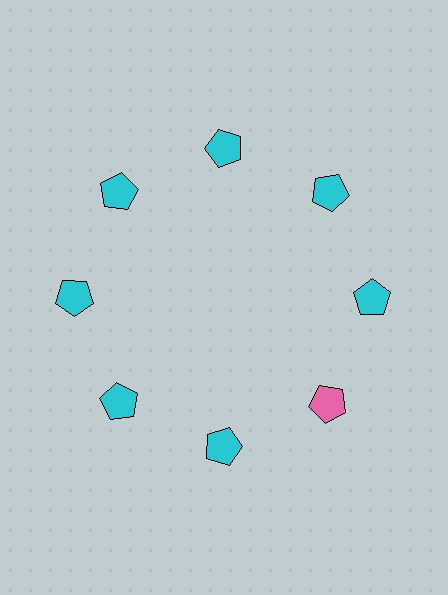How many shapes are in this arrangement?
There are 8 shapes arranged in a ring pattern.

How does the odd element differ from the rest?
It has a different color: pink instead of cyan.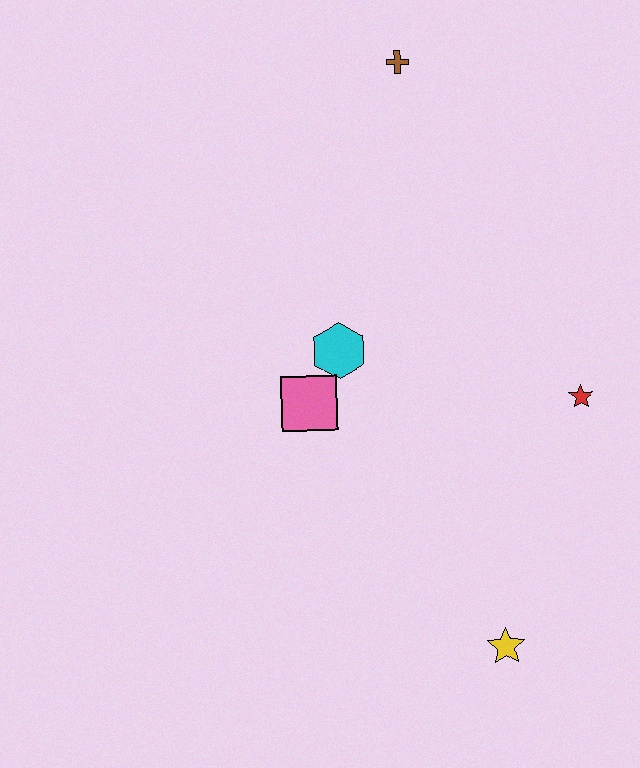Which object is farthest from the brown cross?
The yellow star is farthest from the brown cross.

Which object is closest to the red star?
The cyan hexagon is closest to the red star.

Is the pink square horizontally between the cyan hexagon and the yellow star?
No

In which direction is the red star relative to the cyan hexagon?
The red star is to the right of the cyan hexagon.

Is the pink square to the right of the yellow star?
No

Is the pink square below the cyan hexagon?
Yes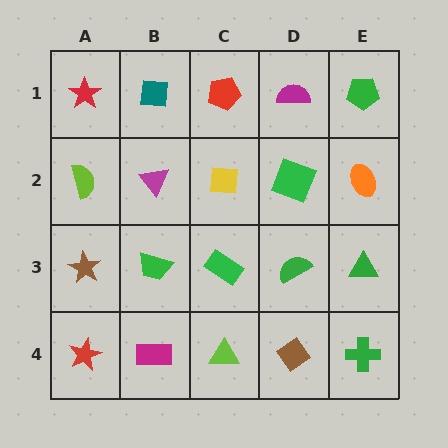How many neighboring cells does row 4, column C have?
3.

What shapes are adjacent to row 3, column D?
A green square (row 2, column D), a brown diamond (row 4, column D), a green rectangle (row 3, column C), a green triangle (row 3, column E).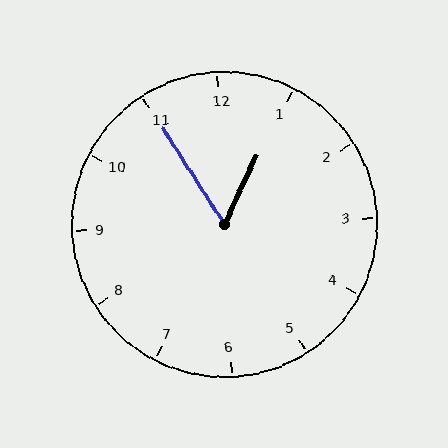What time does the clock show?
12:55.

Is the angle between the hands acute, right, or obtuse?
It is acute.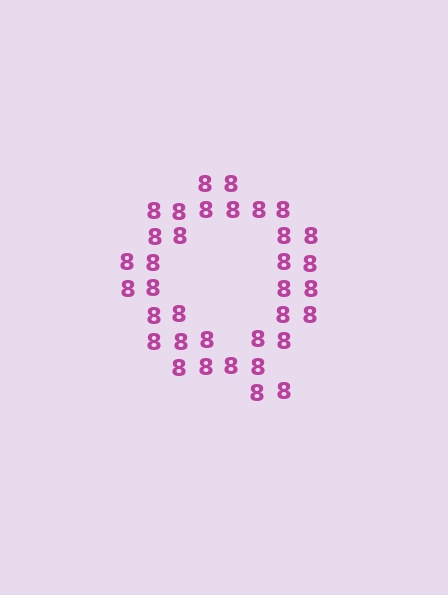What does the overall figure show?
The overall figure shows the letter Q.